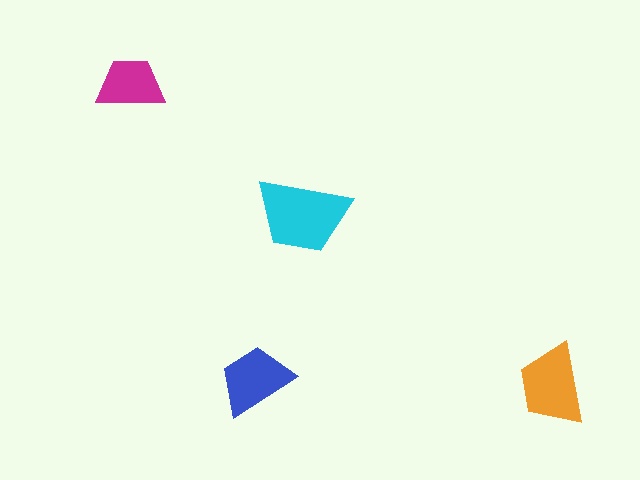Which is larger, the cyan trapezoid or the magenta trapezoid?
The cyan one.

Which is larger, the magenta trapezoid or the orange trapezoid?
The orange one.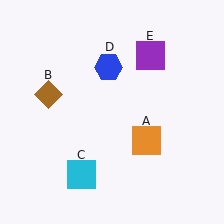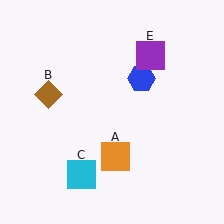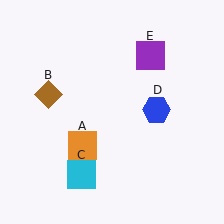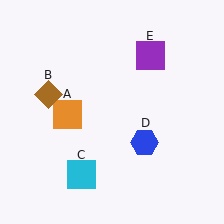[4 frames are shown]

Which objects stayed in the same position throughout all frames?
Brown diamond (object B) and cyan square (object C) and purple square (object E) remained stationary.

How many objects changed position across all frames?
2 objects changed position: orange square (object A), blue hexagon (object D).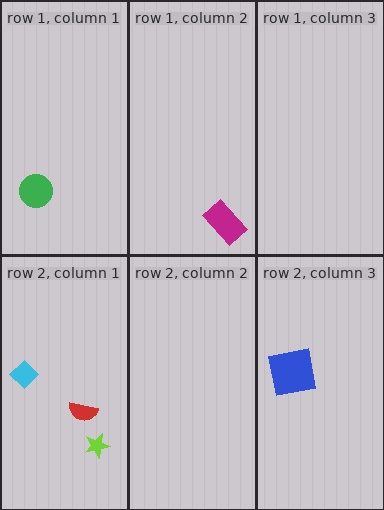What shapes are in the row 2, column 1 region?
The red semicircle, the cyan diamond, the lime star.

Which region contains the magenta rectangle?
The row 1, column 2 region.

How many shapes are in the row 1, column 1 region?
1.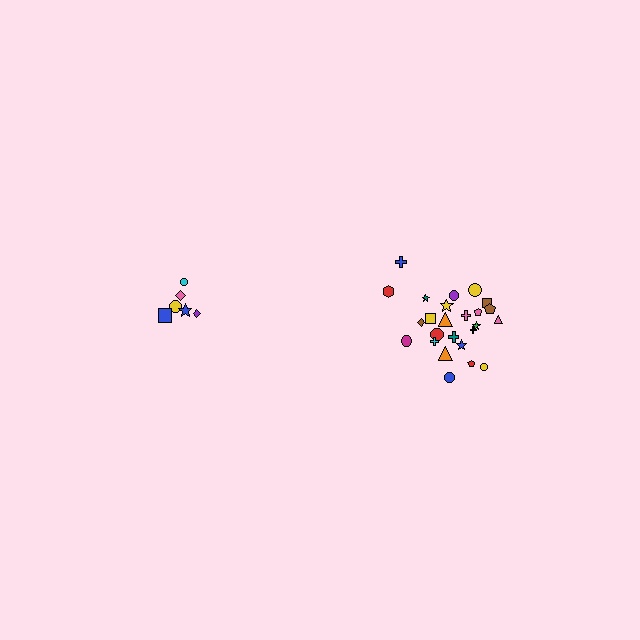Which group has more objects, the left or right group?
The right group.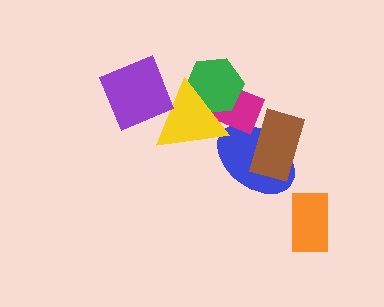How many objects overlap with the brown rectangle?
1 object overlaps with the brown rectangle.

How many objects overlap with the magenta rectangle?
3 objects overlap with the magenta rectangle.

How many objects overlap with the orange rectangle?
0 objects overlap with the orange rectangle.